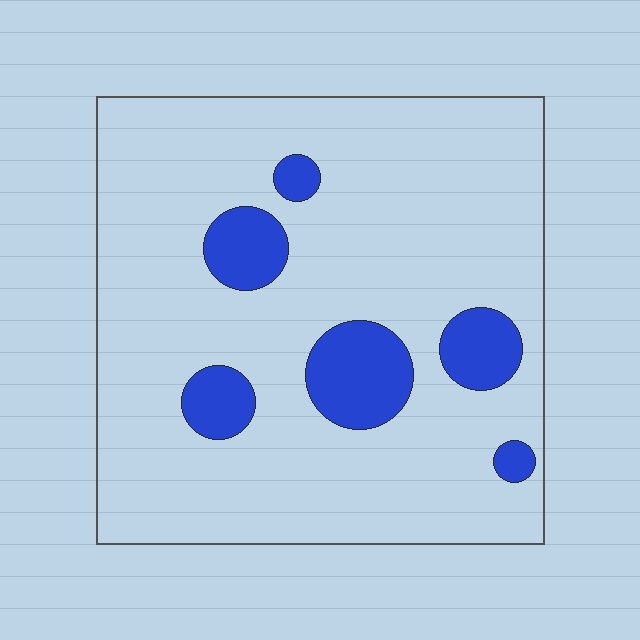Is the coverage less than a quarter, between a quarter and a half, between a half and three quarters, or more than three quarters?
Less than a quarter.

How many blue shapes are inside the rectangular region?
6.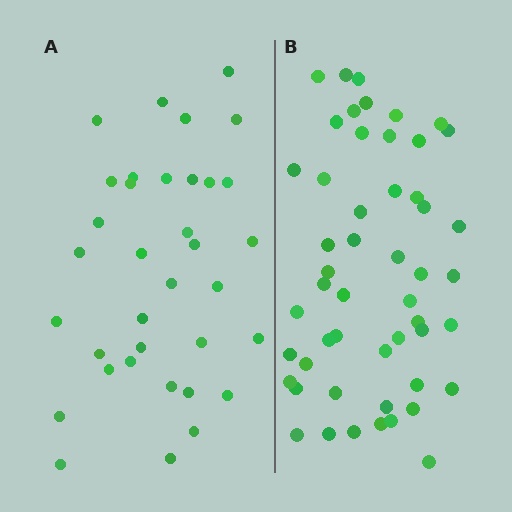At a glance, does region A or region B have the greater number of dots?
Region B (the right region) has more dots.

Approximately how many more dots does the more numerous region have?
Region B has approximately 15 more dots than region A.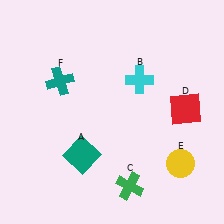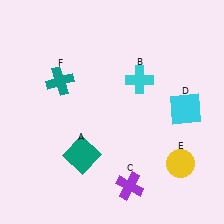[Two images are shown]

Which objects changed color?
C changed from green to purple. D changed from red to cyan.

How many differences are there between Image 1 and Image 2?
There are 2 differences between the two images.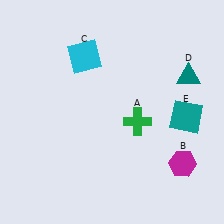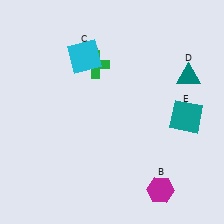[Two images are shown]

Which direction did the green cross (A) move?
The green cross (A) moved up.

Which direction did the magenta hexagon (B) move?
The magenta hexagon (B) moved down.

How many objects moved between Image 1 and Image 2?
2 objects moved between the two images.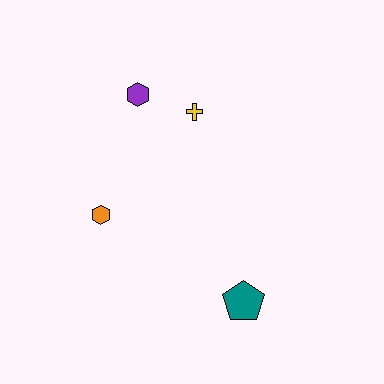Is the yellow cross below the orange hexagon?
No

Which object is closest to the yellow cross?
The purple hexagon is closest to the yellow cross.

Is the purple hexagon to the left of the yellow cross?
Yes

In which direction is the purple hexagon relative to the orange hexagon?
The purple hexagon is above the orange hexagon.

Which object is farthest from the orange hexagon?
The teal pentagon is farthest from the orange hexagon.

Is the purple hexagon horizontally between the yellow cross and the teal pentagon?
No